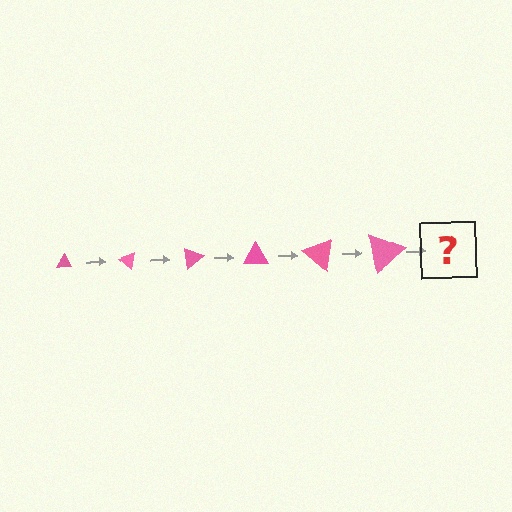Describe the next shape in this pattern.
It should be a triangle, larger than the previous one and rotated 240 degrees from the start.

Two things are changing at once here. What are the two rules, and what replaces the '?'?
The two rules are that the triangle grows larger each step and it rotates 40 degrees each step. The '?' should be a triangle, larger than the previous one and rotated 240 degrees from the start.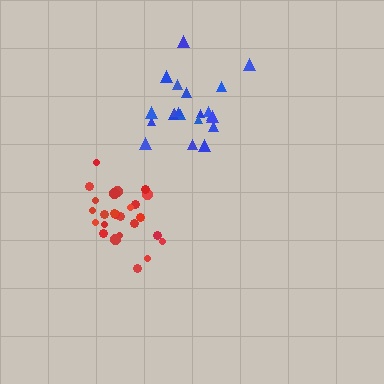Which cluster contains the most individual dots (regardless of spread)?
Red (25).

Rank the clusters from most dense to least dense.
red, blue.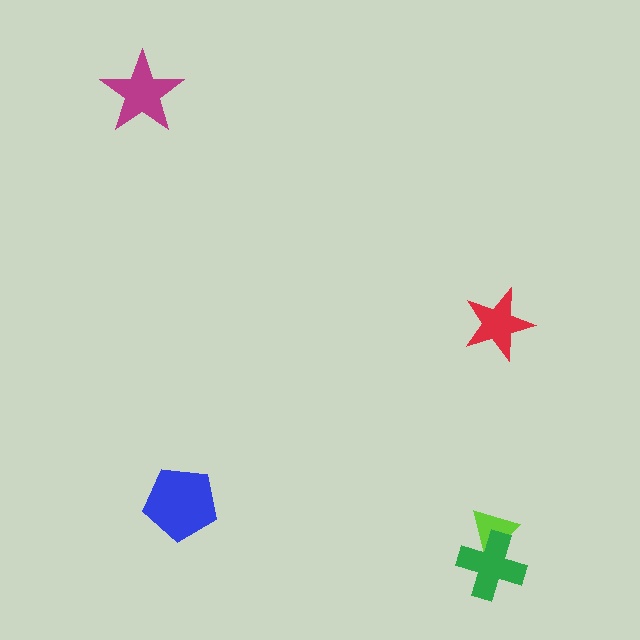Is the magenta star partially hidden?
No, no other shape covers it.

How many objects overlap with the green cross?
1 object overlaps with the green cross.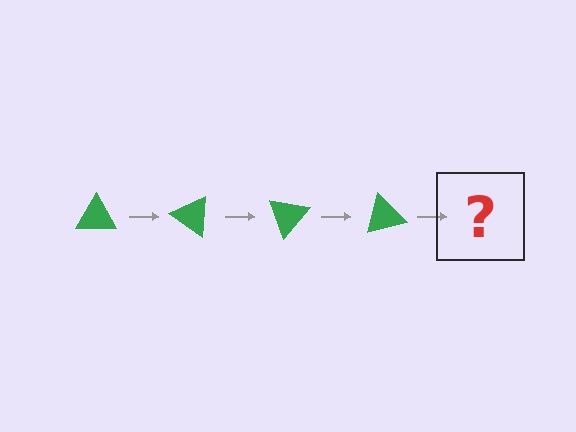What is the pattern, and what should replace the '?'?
The pattern is that the triangle rotates 35 degrees each step. The '?' should be a green triangle rotated 140 degrees.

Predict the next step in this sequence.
The next step is a green triangle rotated 140 degrees.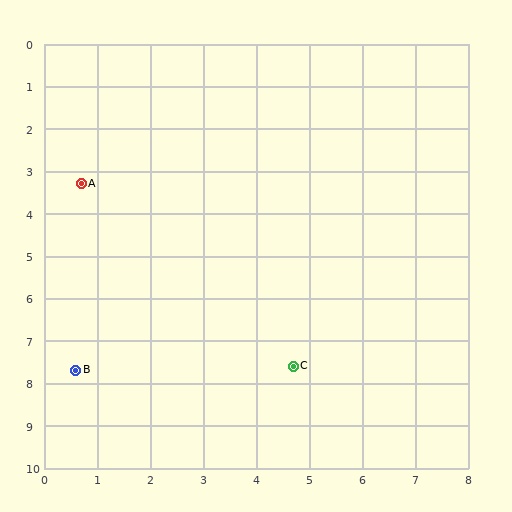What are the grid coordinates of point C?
Point C is at approximately (4.7, 7.6).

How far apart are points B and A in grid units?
Points B and A are about 4.4 grid units apart.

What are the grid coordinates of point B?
Point B is at approximately (0.6, 7.7).